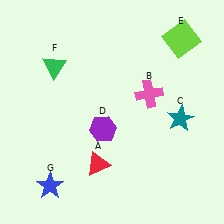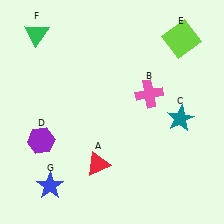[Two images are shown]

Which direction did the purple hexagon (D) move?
The purple hexagon (D) moved left.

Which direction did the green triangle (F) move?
The green triangle (F) moved up.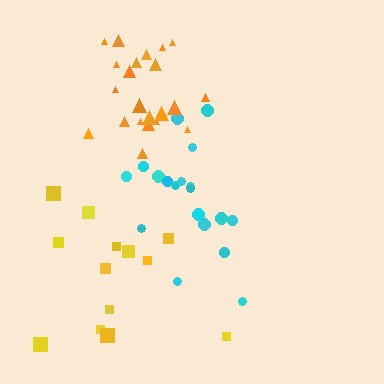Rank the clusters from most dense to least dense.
orange, cyan, yellow.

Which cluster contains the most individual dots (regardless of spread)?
Orange (22).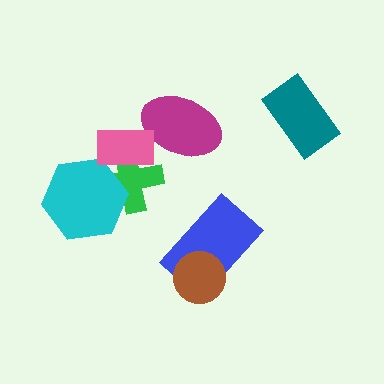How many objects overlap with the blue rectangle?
1 object overlaps with the blue rectangle.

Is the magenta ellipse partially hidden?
Yes, it is partially covered by another shape.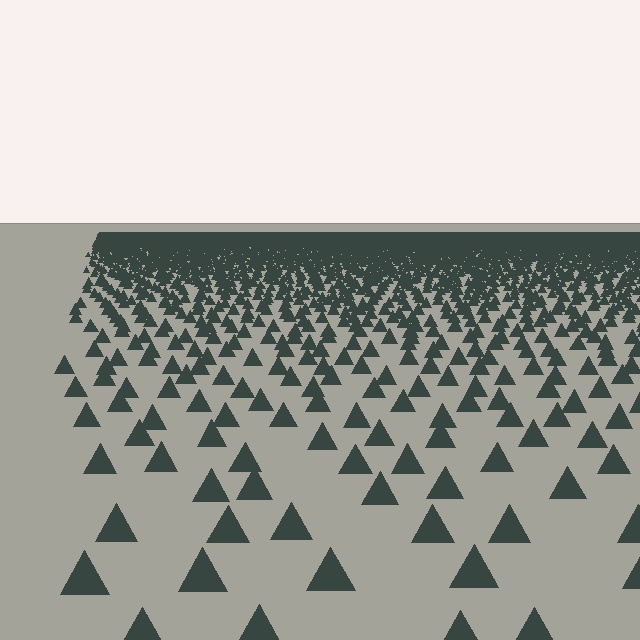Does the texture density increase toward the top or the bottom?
Density increases toward the top.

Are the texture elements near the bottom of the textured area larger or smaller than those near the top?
Larger. Near the bottom, elements are closer to the viewer and appear at a bigger on-screen size.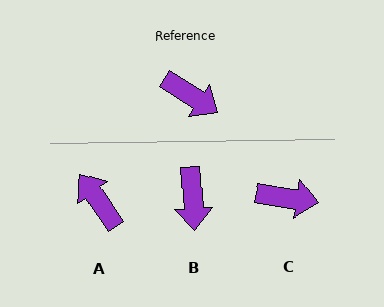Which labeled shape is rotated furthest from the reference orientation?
A, about 156 degrees away.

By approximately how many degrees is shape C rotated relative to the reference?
Approximately 23 degrees counter-clockwise.